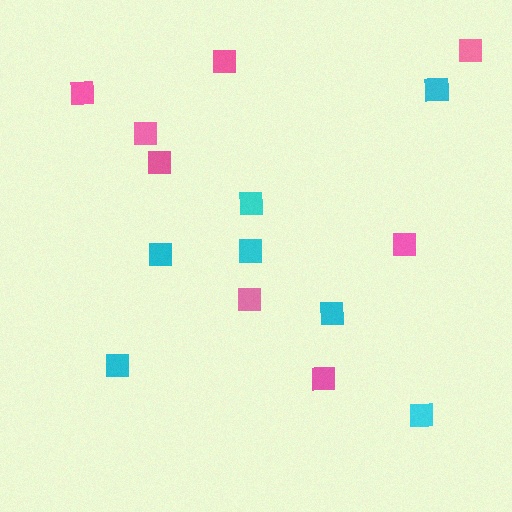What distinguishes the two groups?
There are 2 groups: one group of cyan squares (7) and one group of pink squares (8).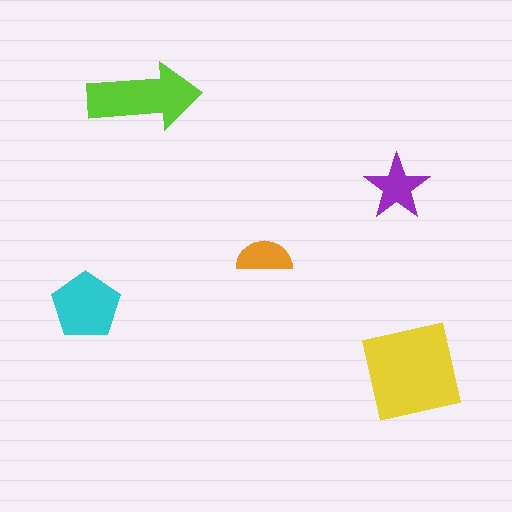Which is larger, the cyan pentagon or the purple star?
The cyan pentagon.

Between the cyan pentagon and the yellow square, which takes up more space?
The yellow square.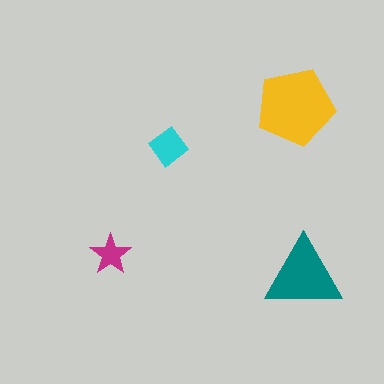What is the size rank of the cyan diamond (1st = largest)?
3rd.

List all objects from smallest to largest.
The magenta star, the cyan diamond, the teal triangle, the yellow pentagon.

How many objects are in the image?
There are 4 objects in the image.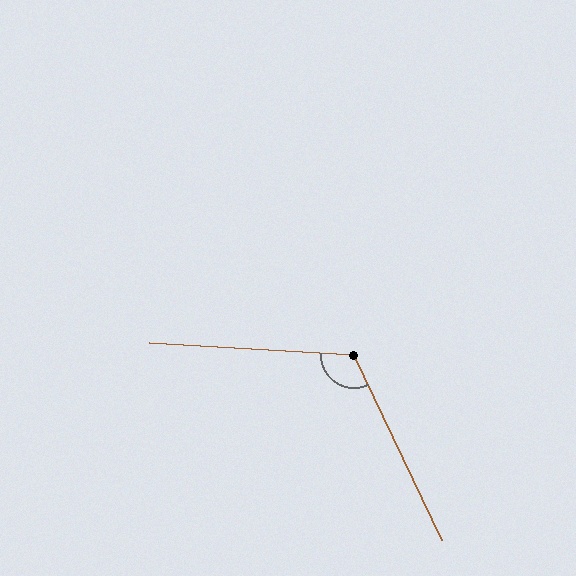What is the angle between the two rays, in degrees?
Approximately 119 degrees.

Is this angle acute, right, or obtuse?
It is obtuse.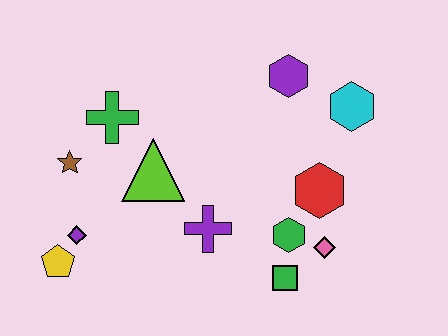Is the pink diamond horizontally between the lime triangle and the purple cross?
No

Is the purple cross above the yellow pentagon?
Yes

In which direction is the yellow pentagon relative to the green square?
The yellow pentagon is to the left of the green square.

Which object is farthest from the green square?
The brown star is farthest from the green square.